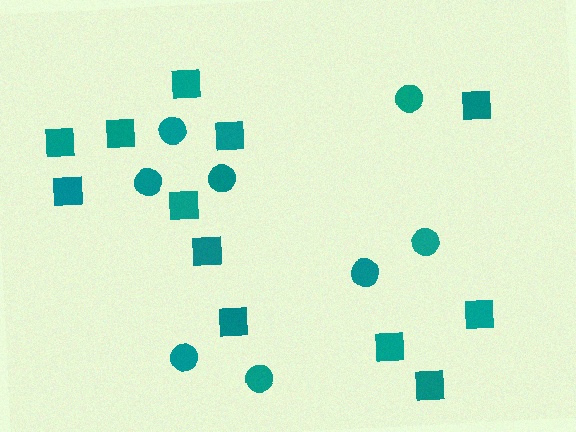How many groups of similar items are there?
There are 2 groups: one group of squares (12) and one group of circles (8).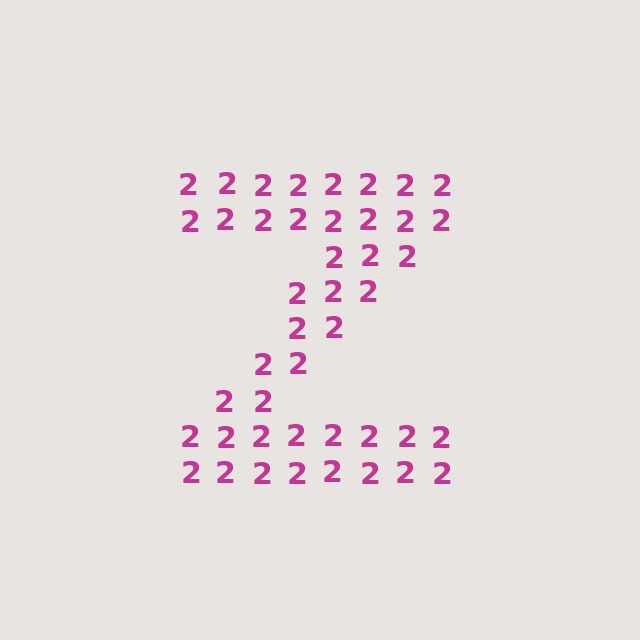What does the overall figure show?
The overall figure shows the letter Z.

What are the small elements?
The small elements are digit 2's.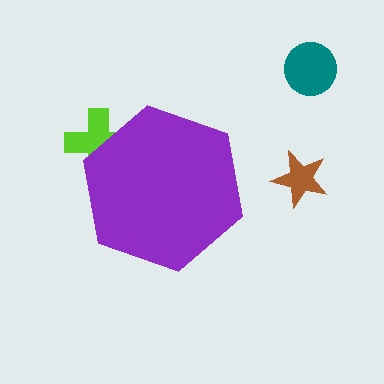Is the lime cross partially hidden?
Yes, the lime cross is partially hidden behind the purple hexagon.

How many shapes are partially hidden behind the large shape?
1 shape is partially hidden.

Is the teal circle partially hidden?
No, the teal circle is fully visible.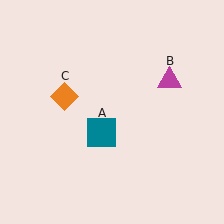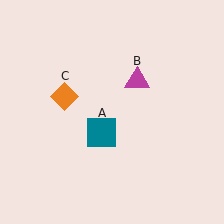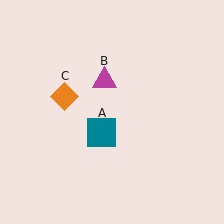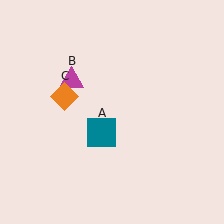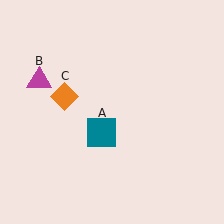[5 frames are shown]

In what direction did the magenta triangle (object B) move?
The magenta triangle (object B) moved left.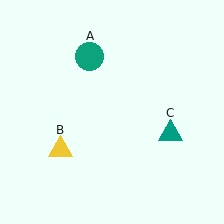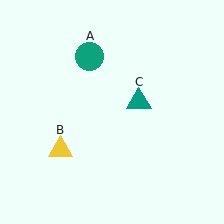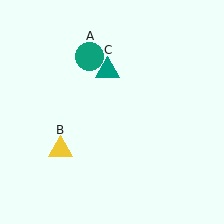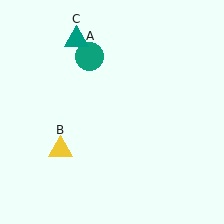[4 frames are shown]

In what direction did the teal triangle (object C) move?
The teal triangle (object C) moved up and to the left.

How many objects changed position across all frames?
1 object changed position: teal triangle (object C).